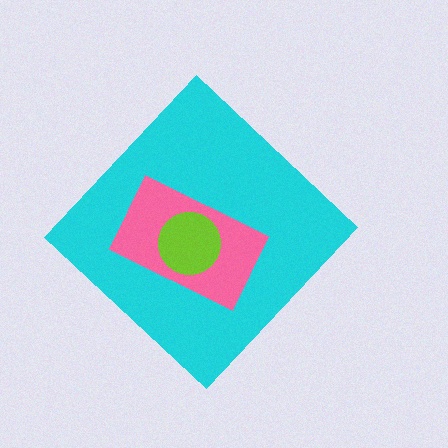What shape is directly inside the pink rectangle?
The lime circle.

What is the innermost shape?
The lime circle.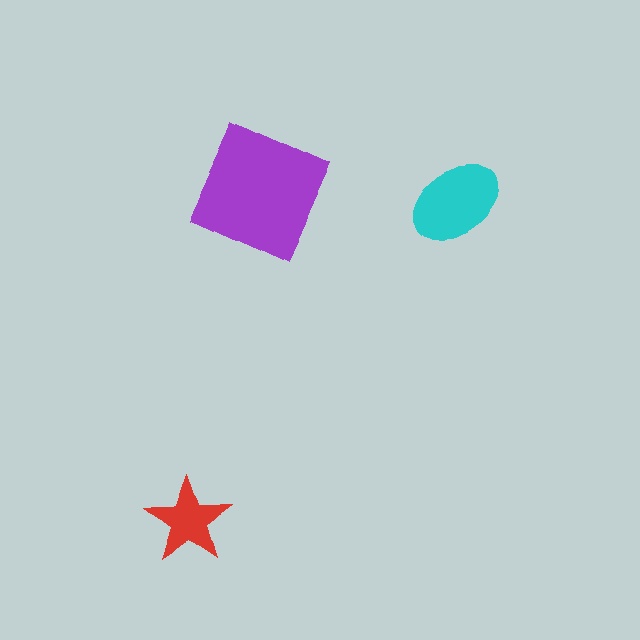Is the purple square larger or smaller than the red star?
Larger.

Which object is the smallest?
The red star.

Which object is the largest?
The purple square.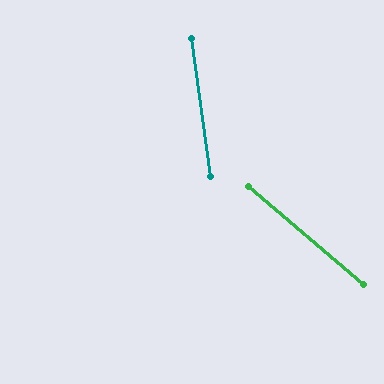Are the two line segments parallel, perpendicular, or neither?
Neither parallel nor perpendicular — they differ by about 42°.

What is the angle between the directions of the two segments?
Approximately 42 degrees.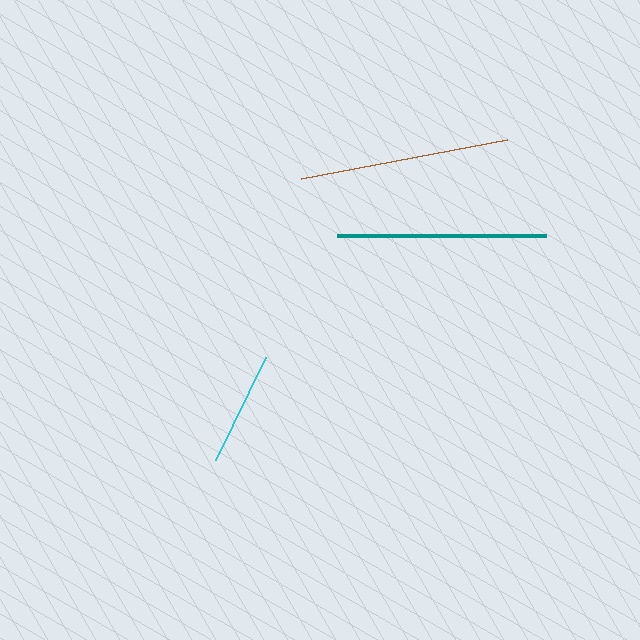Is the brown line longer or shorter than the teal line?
The brown line is longer than the teal line.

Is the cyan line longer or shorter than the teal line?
The teal line is longer than the cyan line.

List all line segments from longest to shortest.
From longest to shortest: brown, teal, cyan.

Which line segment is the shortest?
The cyan line is the shortest at approximately 114 pixels.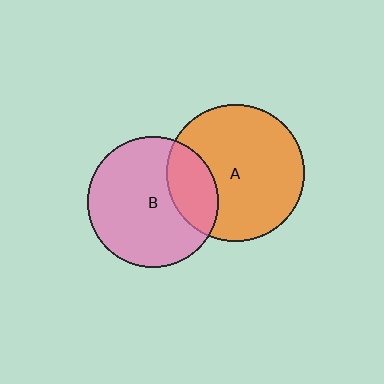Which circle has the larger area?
Circle A (orange).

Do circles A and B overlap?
Yes.